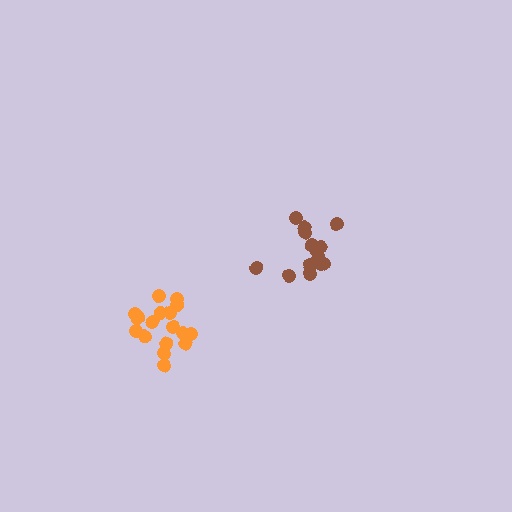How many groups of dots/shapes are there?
There are 2 groups.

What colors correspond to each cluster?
The clusters are colored: brown, orange.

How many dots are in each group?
Group 1: 15 dots, Group 2: 18 dots (33 total).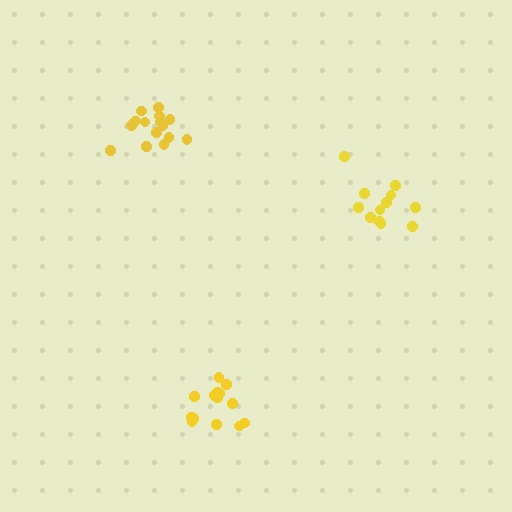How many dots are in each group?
Group 1: 15 dots, Group 2: 12 dots, Group 3: 14 dots (41 total).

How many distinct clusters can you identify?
There are 3 distinct clusters.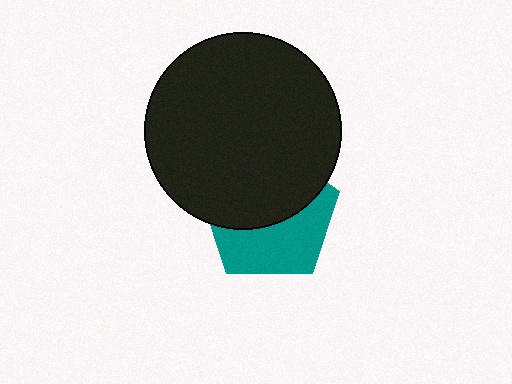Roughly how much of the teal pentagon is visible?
About half of it is visible (roughly 46%).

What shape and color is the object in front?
The object in front is a black circle.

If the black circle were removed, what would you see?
You would see the complete teal pentagon.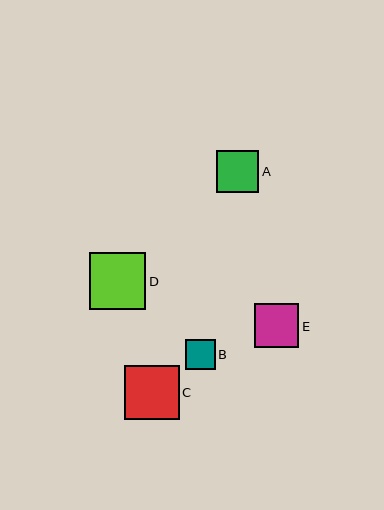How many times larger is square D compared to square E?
Square D is approximately 1.3 times the size of square E.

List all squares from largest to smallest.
From largest to smallest: D, C, E, A, B.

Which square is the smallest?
Square B is the smallest with a size of approximately 29 pixels.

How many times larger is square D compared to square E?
Square D is approximately 1.3 times the size of square E.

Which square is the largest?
Square D is the largest with a size of approximately 56 pixels.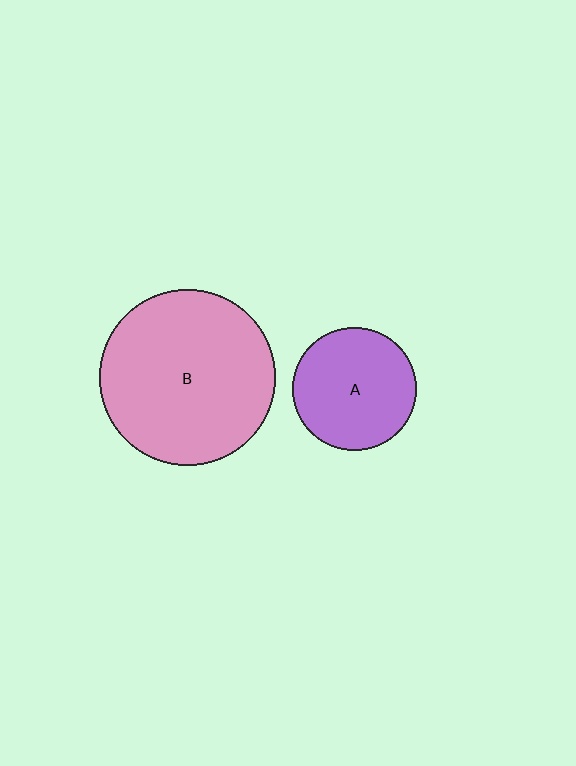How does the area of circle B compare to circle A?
Approximately 2.0 times.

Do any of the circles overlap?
No, none of the circles overlap.